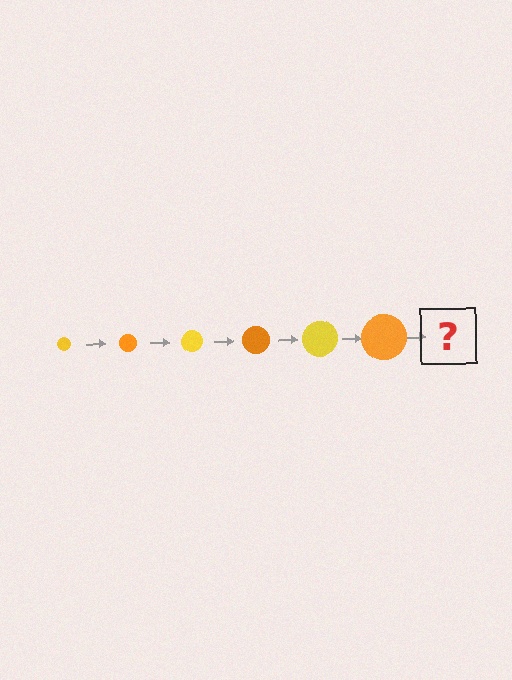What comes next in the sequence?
The next element should be a yellow circle, larger than the previous one.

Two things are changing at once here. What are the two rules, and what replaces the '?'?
The two rules are that the circle grows larger each step and the color cycles through yellow and orange. The '?' should be a yellow circle, larger than the previous one.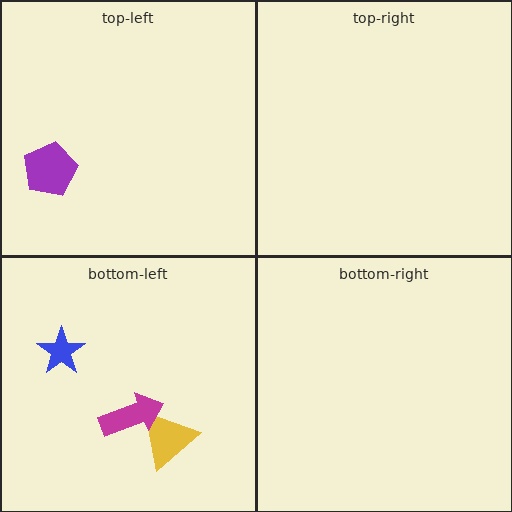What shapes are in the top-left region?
The purple pentagon.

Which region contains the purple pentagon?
The top-left region.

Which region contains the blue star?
The bottom-left region.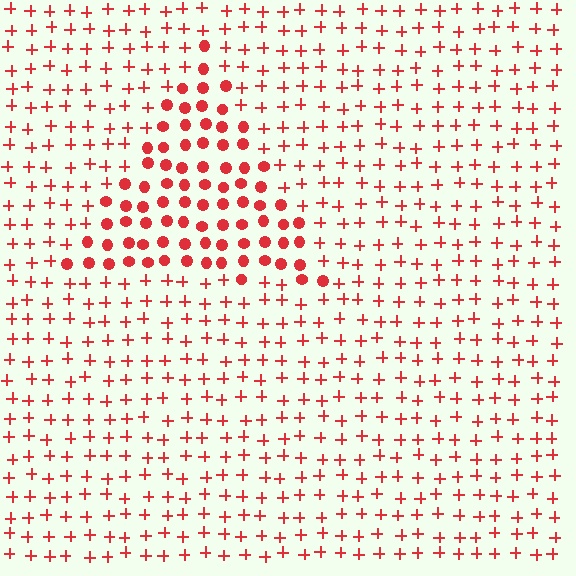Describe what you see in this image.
The image is filled with small red elements arranged in a uniform grid. A triangle-shaped region contains circles, while the surrounding area contains plus signs. The boundary is defined purely by the change in element shape.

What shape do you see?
I see a triangle.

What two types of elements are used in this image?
The image uses circles inside the triangle region and plus signs outside it.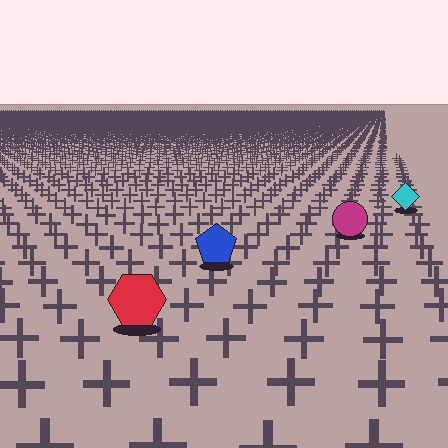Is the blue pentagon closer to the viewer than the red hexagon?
No. The red hexagon is closer — you can tell from the texture gradient: the ground texture is coarser near it.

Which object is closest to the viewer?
The red hexagon is closest. The texture marks near it are larger and more spread out.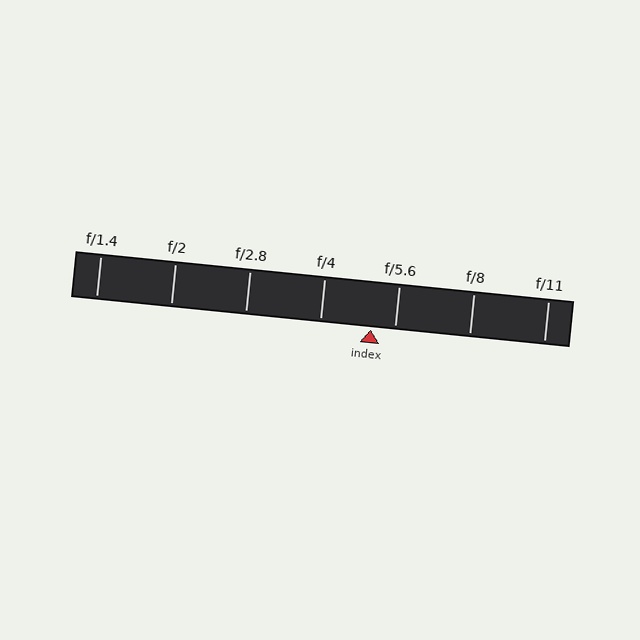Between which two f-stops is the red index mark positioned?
The index mark is between f/4 and f/5.6.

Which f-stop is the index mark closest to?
The index mark is closest to f/5.6.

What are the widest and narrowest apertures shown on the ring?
The widest aperture shown is f/1.4 and the narrowest is f/11.